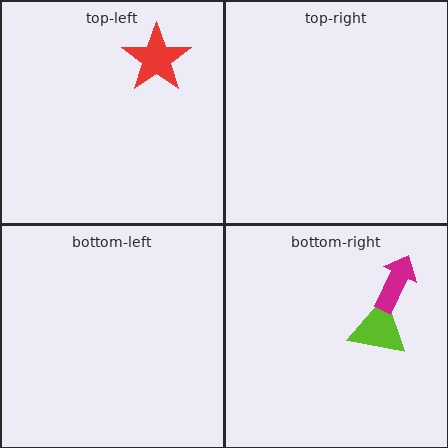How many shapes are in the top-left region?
1.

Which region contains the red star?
The top-left region.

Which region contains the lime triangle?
The bottom-right region.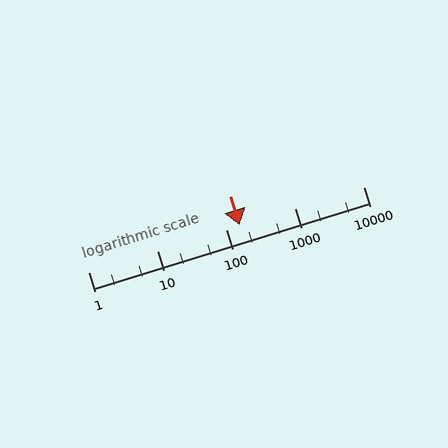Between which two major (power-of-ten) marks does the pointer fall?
The pointer is between 100 and 1000.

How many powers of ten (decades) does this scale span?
The scale spans 4 decades, from 1 to 10000.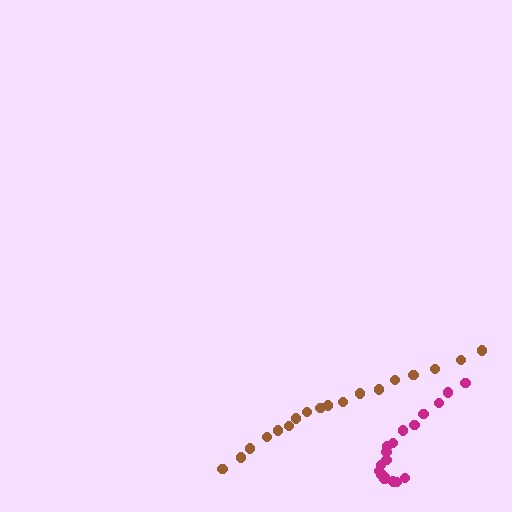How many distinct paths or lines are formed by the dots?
There are 2 distinct paths.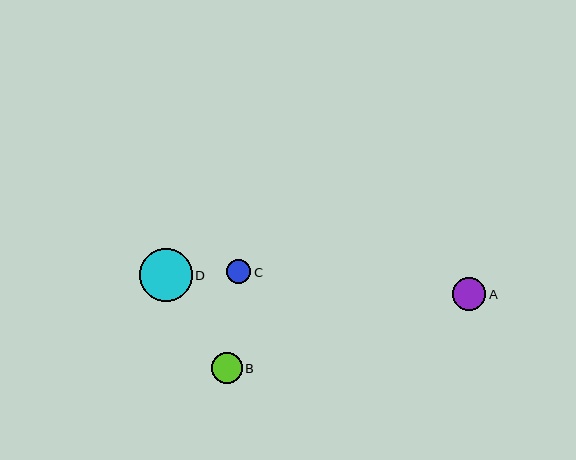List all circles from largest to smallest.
From largest to smallest: D, A, B, C.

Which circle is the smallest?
Circle C is the smallest with a size of approximately 24 pixels.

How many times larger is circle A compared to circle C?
Circle A is approximately 1.4 times the size of circle C.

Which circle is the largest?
Circle D is the largest with a size of approximately 53 pixels.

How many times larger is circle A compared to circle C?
Circle A is approximately 1.4 times the size of circle C.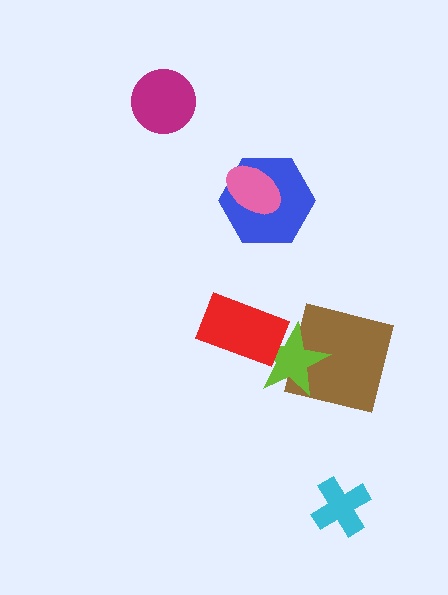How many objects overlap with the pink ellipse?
1 object overlaps with the pink ellipse.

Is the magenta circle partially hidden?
No, no other shape covers it.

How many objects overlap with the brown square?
1 object overlaps with the brown square.